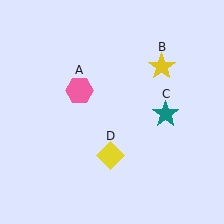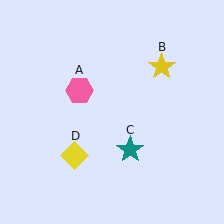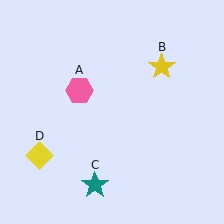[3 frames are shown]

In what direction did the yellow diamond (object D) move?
The yellow diamond (object D) moved left.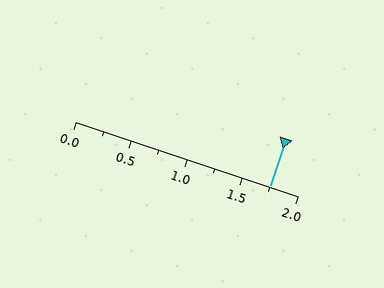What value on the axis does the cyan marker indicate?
The marker indicates approximately 1.75.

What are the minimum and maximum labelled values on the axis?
The axis runs from 0.0 to 2.0.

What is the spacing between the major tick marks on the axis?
The major ticks are spaced 0.5 apart.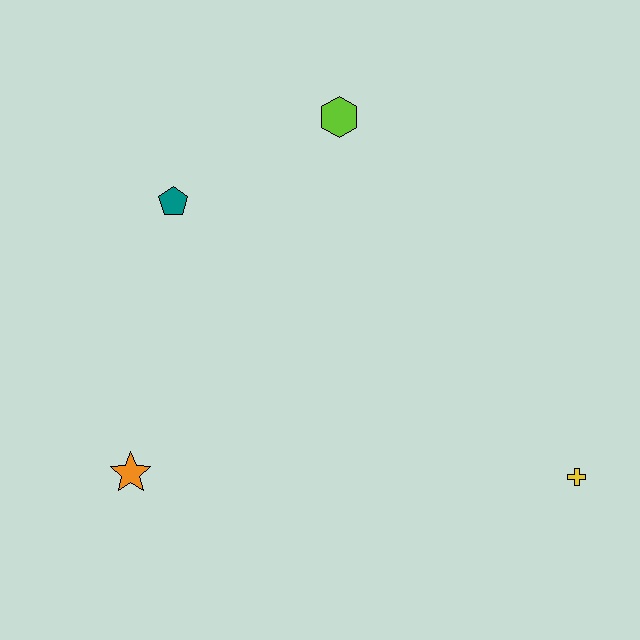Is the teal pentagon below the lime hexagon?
Yes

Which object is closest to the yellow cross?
The lime hexagon is closest to the yellow cross.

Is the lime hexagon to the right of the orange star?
Yes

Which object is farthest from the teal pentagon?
The yellow cross is farthest from the teal pentagon.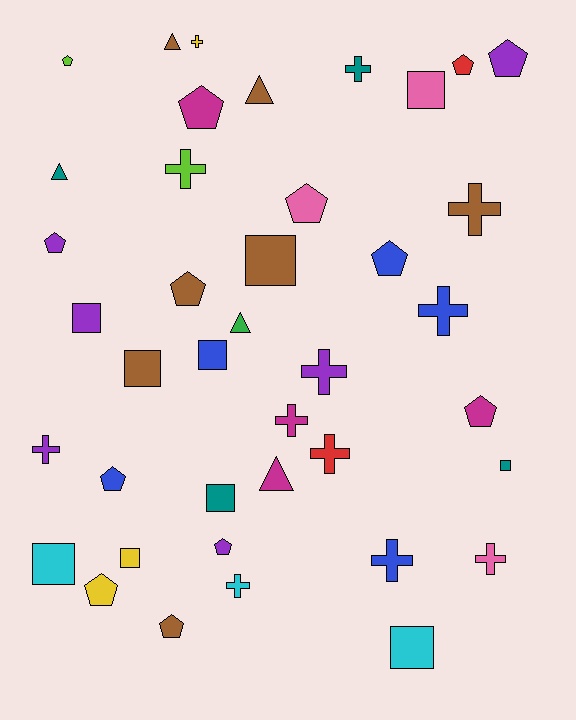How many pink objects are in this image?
There are 3 pink objects.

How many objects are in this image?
There are 40 objects.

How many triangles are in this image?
There are 5 triangles.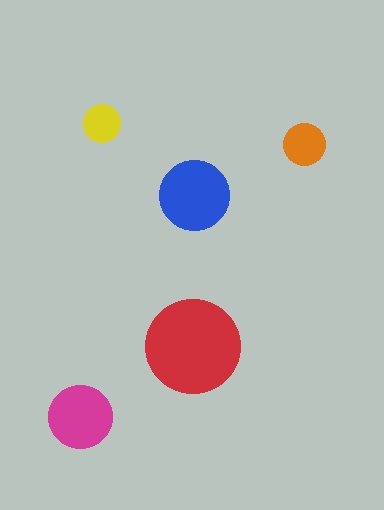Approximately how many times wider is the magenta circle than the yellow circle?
About 1.5 times wider.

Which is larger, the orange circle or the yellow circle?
The orange one.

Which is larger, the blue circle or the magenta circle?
The blue one.